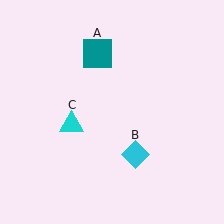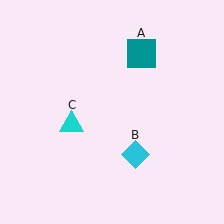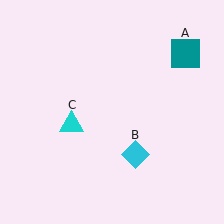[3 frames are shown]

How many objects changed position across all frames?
1 object changed position: teal square (object A).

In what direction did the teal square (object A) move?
The teal square (object A) moved right.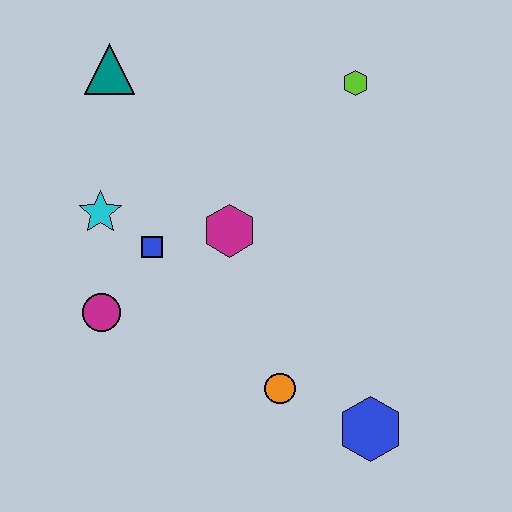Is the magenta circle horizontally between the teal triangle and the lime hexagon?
No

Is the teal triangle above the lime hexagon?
Yes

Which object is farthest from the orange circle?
The teal triangle is farthest from the orange circle.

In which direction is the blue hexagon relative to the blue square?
The blue hexagon is to the right of the blue square.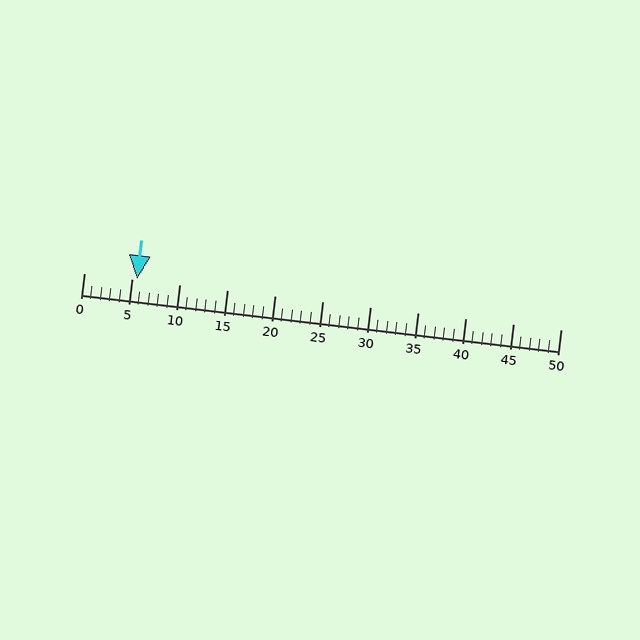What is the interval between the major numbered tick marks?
The major tick marks are spaced 5 units apart.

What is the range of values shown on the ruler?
The ruler shows values from 0 to 50.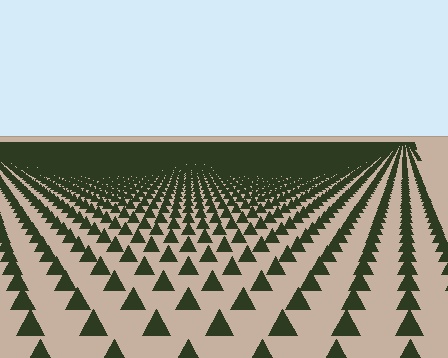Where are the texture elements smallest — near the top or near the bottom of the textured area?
Near the top.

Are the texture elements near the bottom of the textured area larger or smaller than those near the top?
Larger. Near the bottom, elements are closer to the viewer and appear at a bigger on-screen size.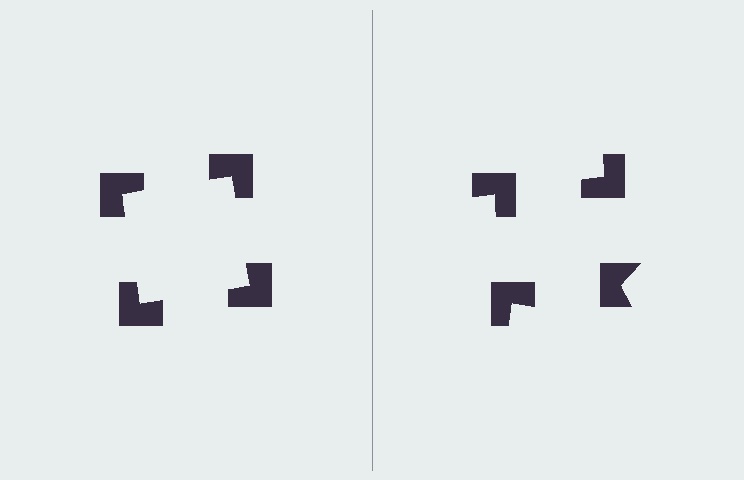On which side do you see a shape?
An illusory square appears on the left side. On the right side the wedge cuts are rotated, so no coherent shape forms.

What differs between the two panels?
The notched squares are positioned identically on both sides; only the wedge orientations differ. On the left they align to a square; on the right they are misaligned.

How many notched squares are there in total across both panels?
8 — 4 on each side.